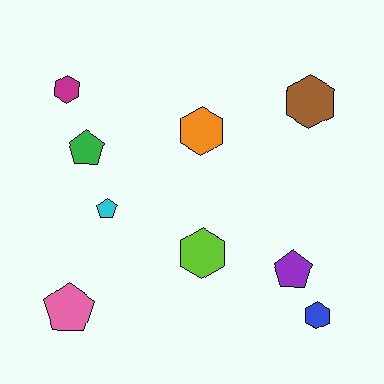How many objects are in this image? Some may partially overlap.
There are 9 objects.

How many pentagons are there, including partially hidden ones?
There are 4 pentagons.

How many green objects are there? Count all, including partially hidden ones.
There is 1 green object.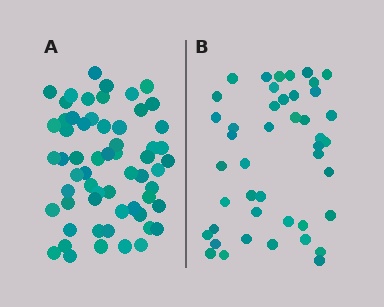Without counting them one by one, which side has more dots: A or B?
Region A (the left region) has more dots.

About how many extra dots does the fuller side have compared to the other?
Region A has approximately 15 more dots than region B.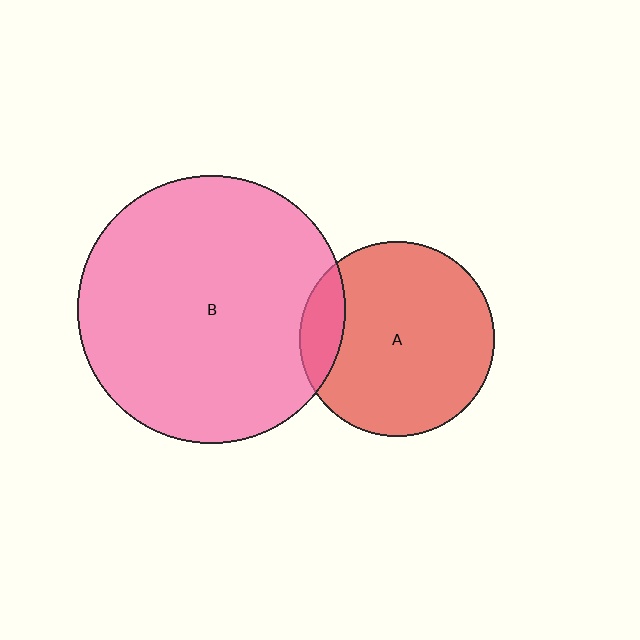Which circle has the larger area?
Circle B (pink).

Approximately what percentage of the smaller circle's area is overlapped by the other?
Approximately 15%.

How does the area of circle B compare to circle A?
Approximately 1.9 times.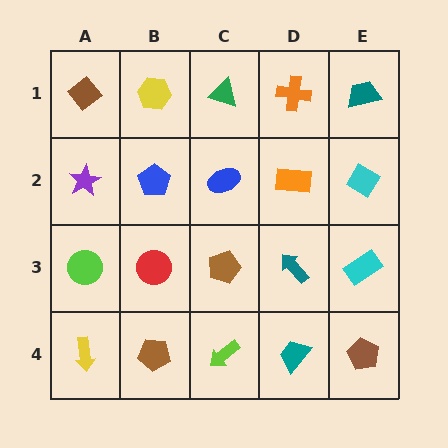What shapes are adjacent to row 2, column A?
A brown diamond (row 1, column A), a lime circle (row 3, column A), a blue pentagon (row 2, column B).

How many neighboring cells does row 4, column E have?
2.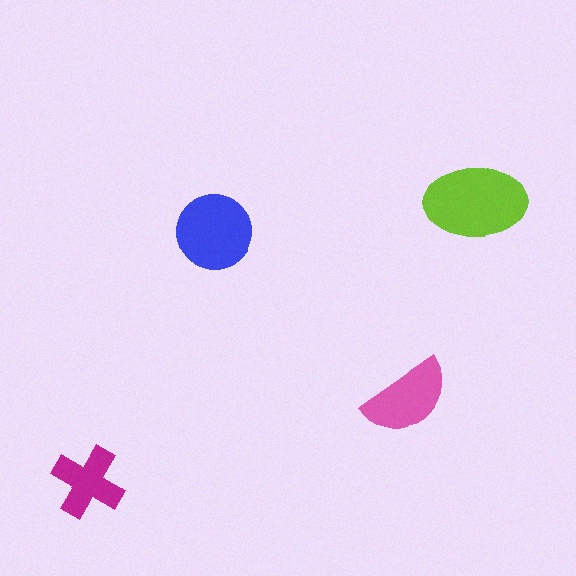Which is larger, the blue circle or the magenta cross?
The blue circle.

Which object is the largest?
The lime ellipse.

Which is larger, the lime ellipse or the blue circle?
The lime ellipse.